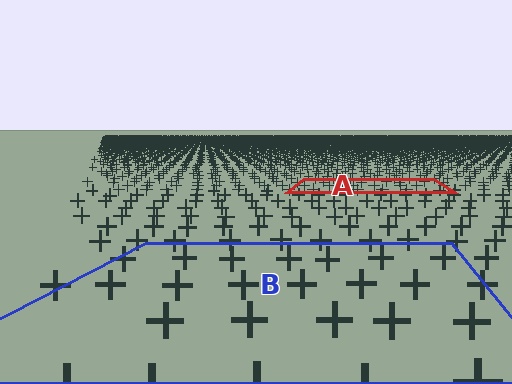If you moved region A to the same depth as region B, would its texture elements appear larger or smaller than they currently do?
They would appear larger. At a closer depth, the same texture elements are projected at a bigger on-screen size.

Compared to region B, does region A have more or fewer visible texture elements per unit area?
Region A has more texture elements per unit area — they are packed more densely because it is farther away.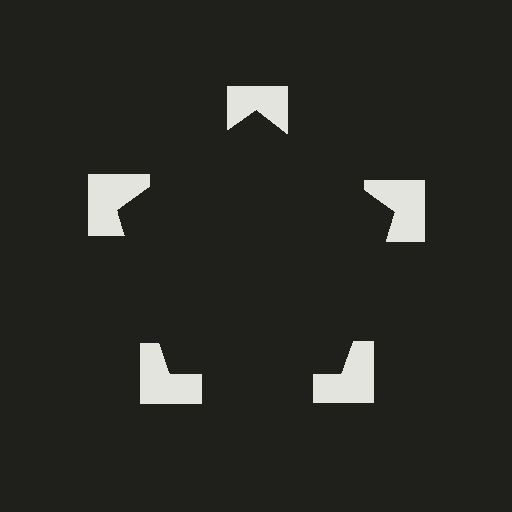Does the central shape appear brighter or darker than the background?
It typically appears slightly darker than the background, even though no actual brightness change is drawn.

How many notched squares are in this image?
There are 5 — one at each vertex of the illusory pentagon.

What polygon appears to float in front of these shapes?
An illusory pentagon — its edges are inferred from the aligned wedge cuts in the notched squares, not physically drawn.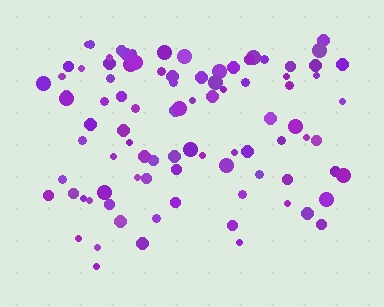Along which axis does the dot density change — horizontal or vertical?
Vertical.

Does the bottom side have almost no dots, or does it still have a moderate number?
Still a moderate number, just noticeably fewer than the top.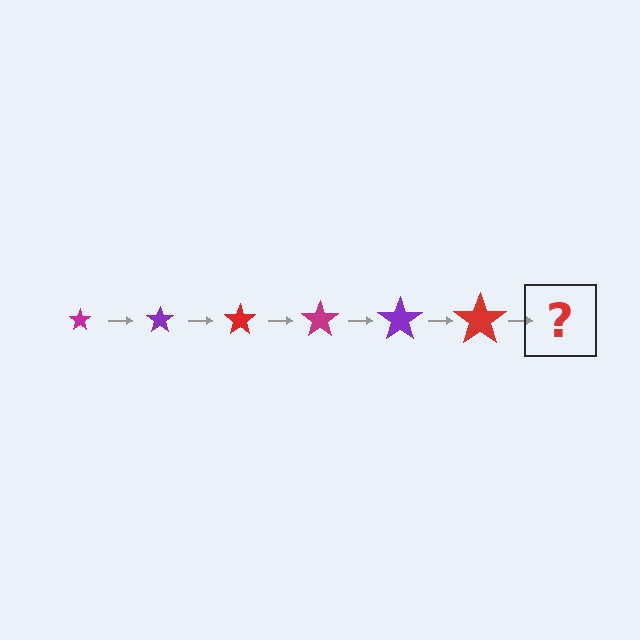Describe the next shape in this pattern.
It should be a magenta star, larger than the previous one.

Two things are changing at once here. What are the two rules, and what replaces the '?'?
The two rules are that the star grows larger each step and the color cycles through magenta, purple, and red. The '?' should be a magenta star, larger than the previous one.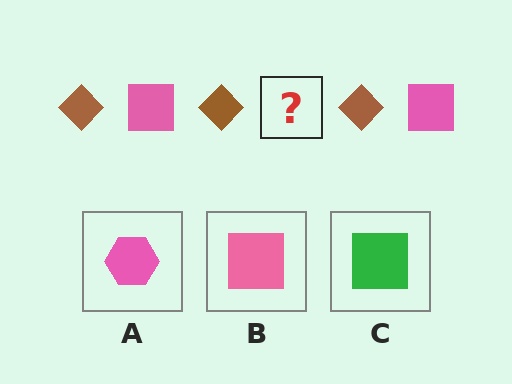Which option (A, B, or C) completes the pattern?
B.